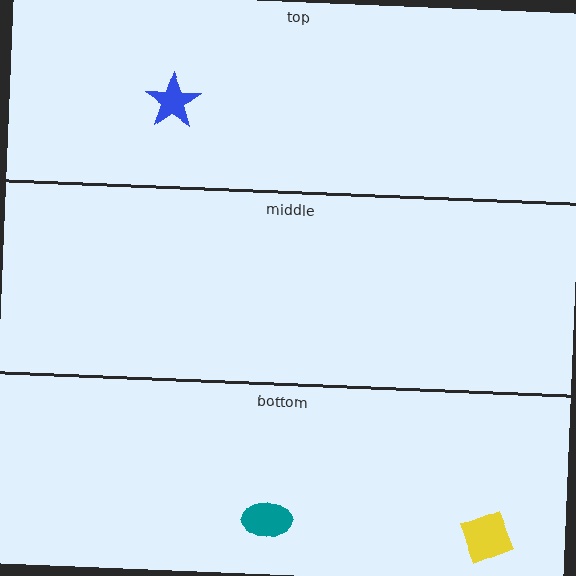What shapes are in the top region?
The blue star.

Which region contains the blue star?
The top region.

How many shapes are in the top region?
1.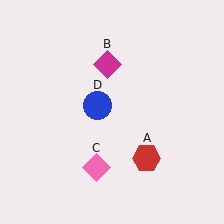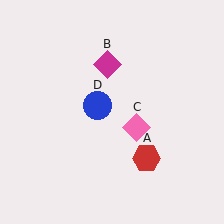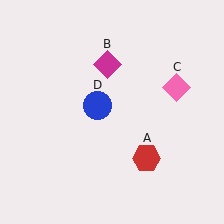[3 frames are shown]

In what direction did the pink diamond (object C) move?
The pink diamond (object C) moved up and to the right.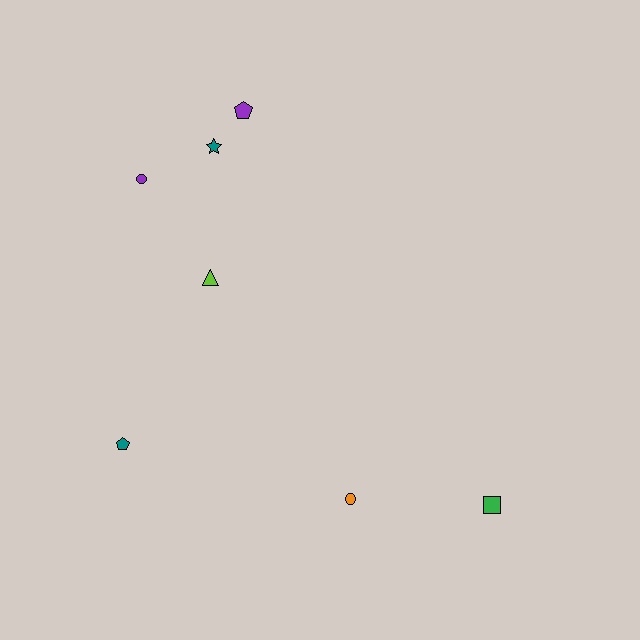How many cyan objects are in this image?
There are no cyan objects.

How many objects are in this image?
There are 7 objects.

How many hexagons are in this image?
There are no hexagons.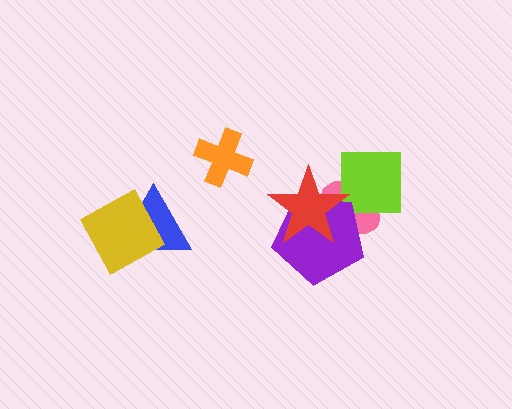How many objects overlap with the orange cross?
0 objects overlap with the orange cross.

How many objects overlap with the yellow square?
1 object overlaps with the yellow square.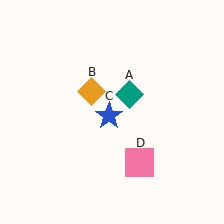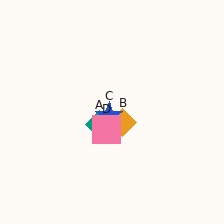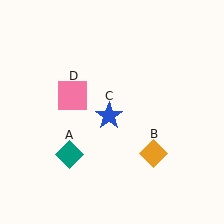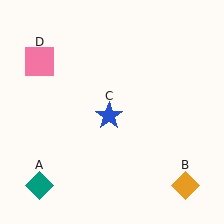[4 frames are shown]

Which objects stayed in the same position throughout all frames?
Blue star (object C) remained stationary.